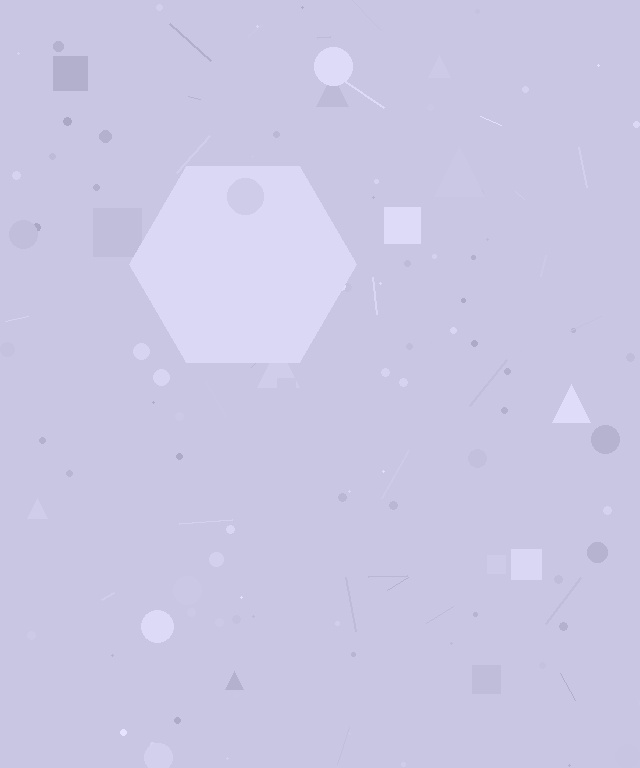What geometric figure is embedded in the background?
A hexagon is embedded in the background.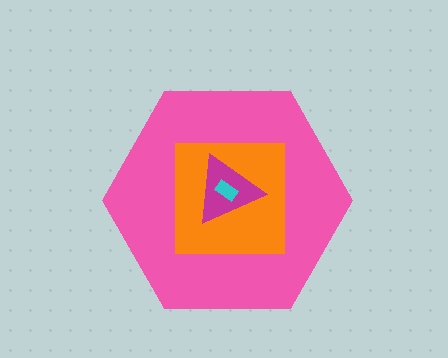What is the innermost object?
The cyan rectangle.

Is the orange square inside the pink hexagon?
Yes.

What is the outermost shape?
The pink hexagon.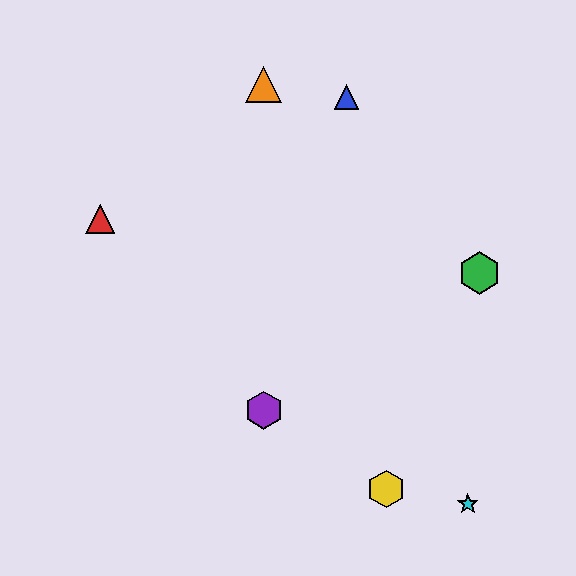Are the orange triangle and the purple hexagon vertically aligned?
Yes, both are at x≈264.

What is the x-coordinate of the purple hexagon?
The purple hexagon is at x≈264.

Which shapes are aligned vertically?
The purple hexagon, the orange triangle are aligned vertically.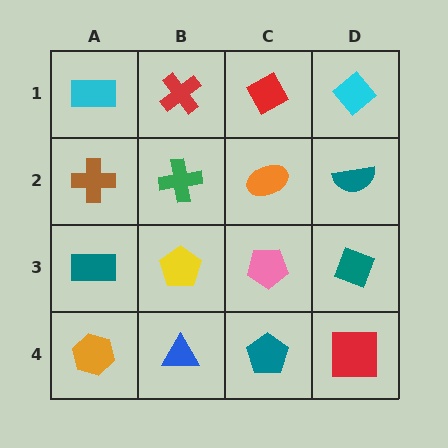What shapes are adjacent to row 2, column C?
A red diamond (row 1, column C), a pink pentagon (row 3, column C), a green cross (row 2, column B), a teal semicircle (row 2, column D).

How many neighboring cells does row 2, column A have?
3.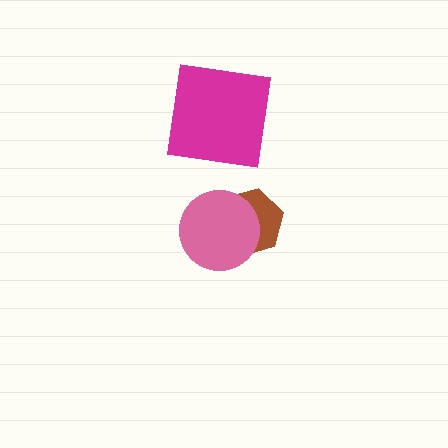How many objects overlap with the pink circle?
1 object overlaps with the pink circle.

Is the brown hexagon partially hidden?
Yes, it is partially covered by another shape.